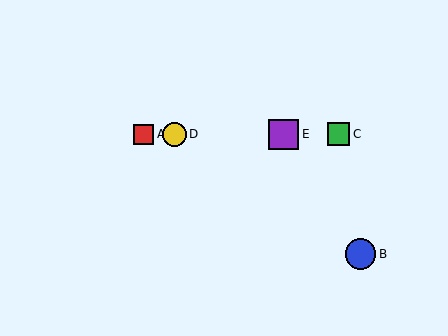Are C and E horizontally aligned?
Yes, both are at y≈134.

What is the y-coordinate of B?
Object B is at y≈254.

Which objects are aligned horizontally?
Objects A, C, D, E are aligned horizontally.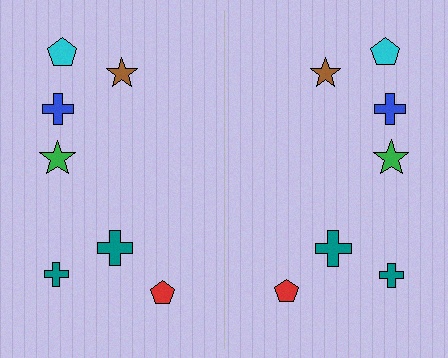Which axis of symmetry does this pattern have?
The pattern has a vertical axis of symmetry running through the center of the image.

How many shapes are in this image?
There are 14 shapes in this image.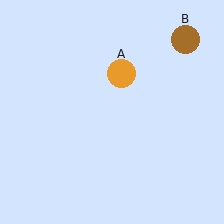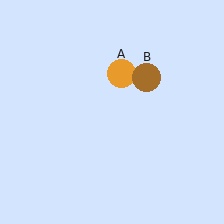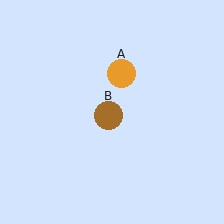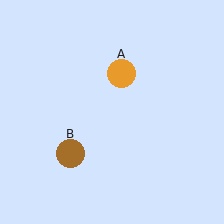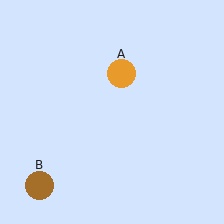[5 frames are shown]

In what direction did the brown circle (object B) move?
The brown circle (object B) moved down and to the left.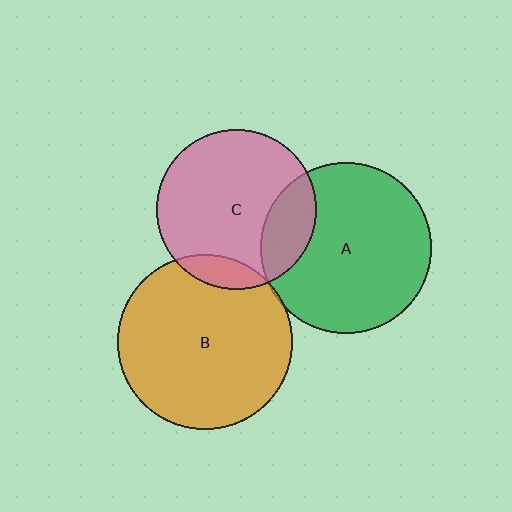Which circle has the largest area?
Circle B (orange).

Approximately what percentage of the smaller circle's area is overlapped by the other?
Approximately 20%.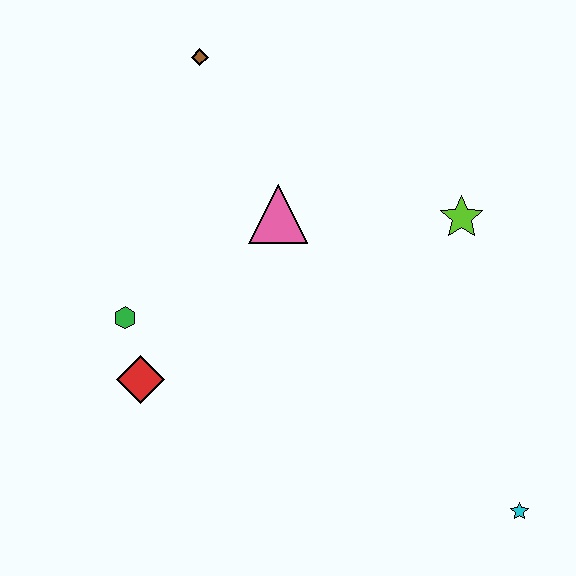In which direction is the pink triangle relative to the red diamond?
The pink triangle is above the red diamond.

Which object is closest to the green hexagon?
The red diamond is closest to the green hexagon.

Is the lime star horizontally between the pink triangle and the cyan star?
Yes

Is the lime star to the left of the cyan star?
Yes